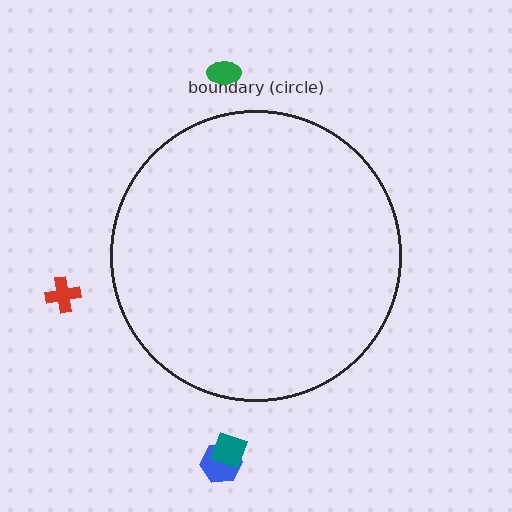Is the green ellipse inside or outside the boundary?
Outside.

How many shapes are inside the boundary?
0 inside, 4 outside.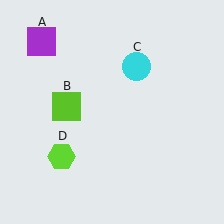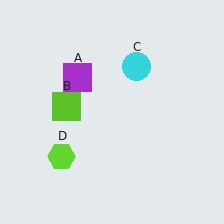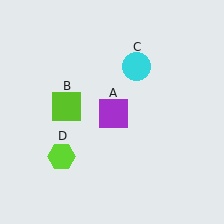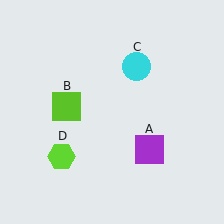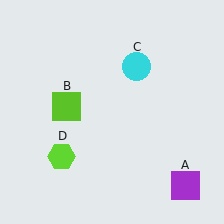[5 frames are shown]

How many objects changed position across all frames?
1 object changed position: purple square (object A).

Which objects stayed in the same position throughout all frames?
Lime square (object B) and cyan circle (object C) and lime hexagon (object D) remained stationary.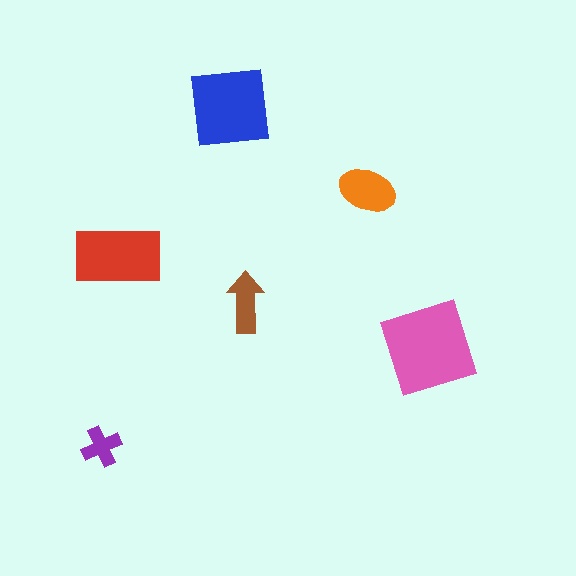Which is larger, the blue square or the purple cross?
The blue square.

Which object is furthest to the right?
The pink diamond is rightmost.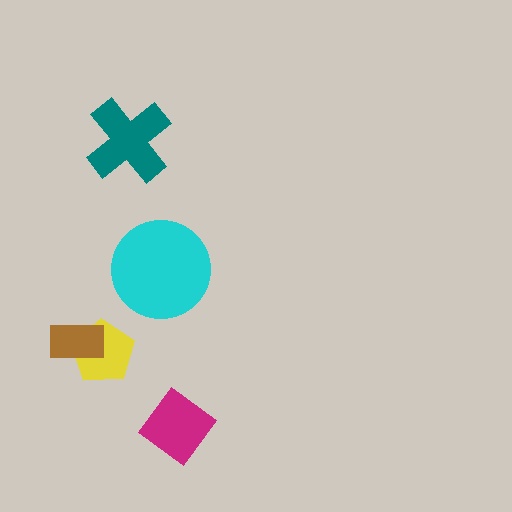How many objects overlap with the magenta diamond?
0 objects overlap with the magenta diamond.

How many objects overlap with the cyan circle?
0 objects overlap with the cyan circle.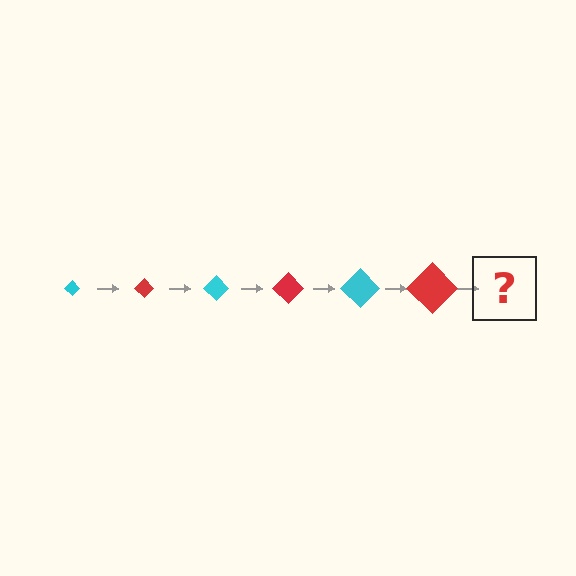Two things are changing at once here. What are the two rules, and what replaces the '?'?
The two rules are that the diamond grows larger each step and the color cycles through cyan and red. The '?' should be a cyan diamond, larger than the previous one.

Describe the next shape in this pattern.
It should be a cyan diamond, larger than the previous one.